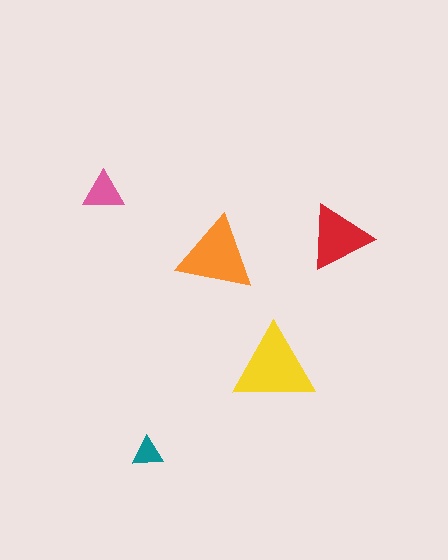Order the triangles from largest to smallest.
the yellow one, the orange one, the red one, the pink one, the teal one.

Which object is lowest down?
The teal triangle is bottommost.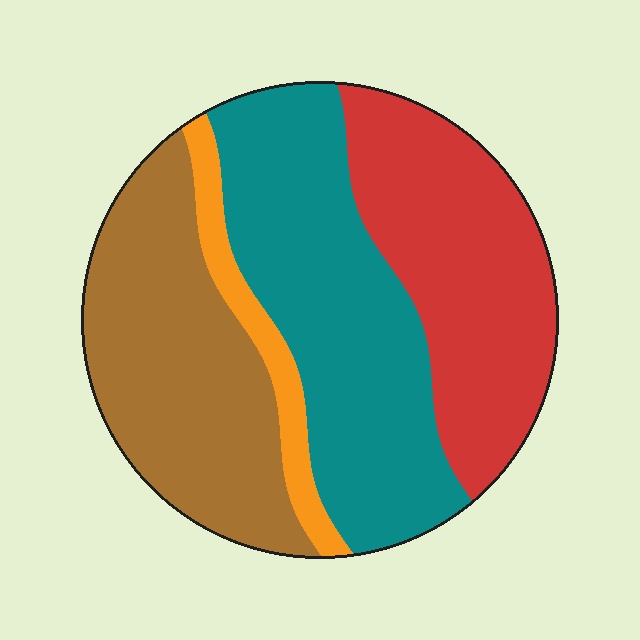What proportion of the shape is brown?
Brown covers 30% of the shape.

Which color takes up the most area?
Teal, at roughly 35%.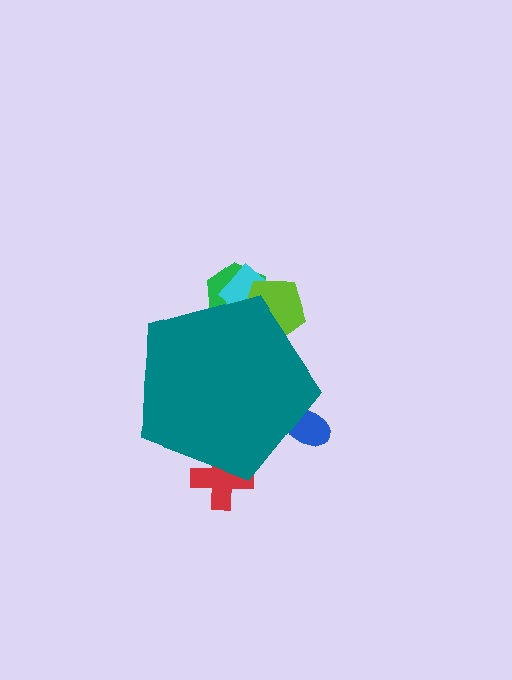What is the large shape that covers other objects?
A teal pentagon.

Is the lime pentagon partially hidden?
Yes, the lime pentagon is partially hidden behind the teal pentagon.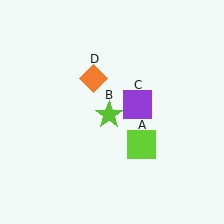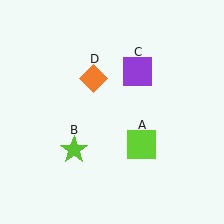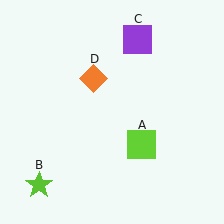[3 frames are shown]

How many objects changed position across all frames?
2 objects changed position: lime star (object B), purple square (object C).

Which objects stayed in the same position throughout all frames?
Lime square (object A) and orange diamond (object D) remained stationary.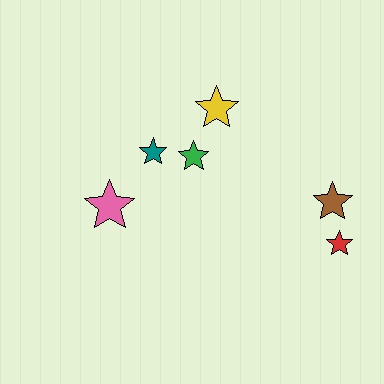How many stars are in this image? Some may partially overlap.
There are 6 stars.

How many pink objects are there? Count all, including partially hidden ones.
There is 1 pink object.